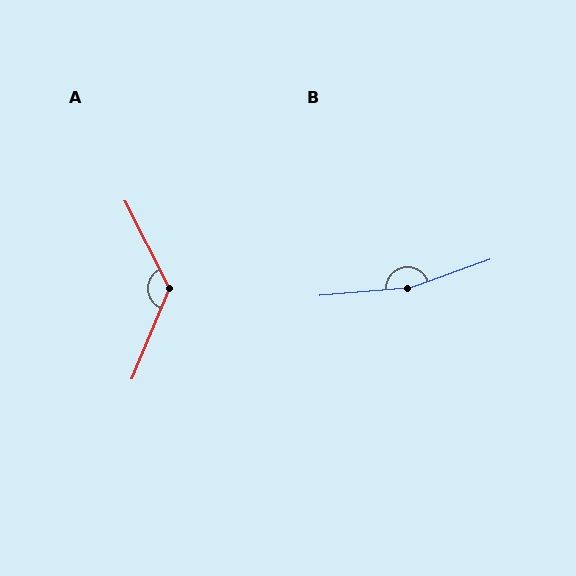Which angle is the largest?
B, at approximately 165 degrees.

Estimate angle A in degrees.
Approximately 131 degrees.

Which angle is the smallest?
A, at approximately 131 degrees.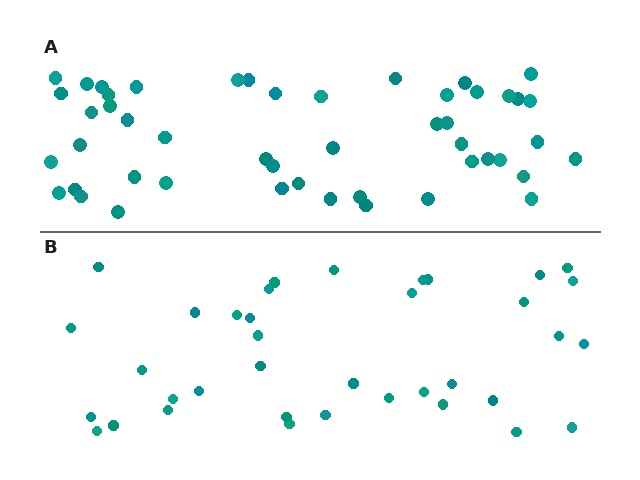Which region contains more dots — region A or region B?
Region A (the top region) has more dots.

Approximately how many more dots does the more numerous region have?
Region A has roughly 12 or so more dots than region B.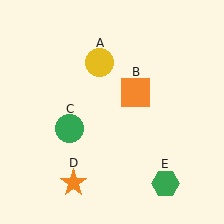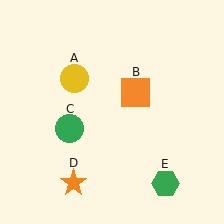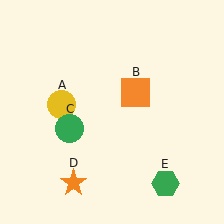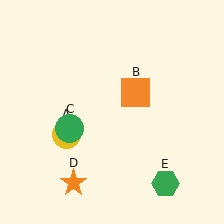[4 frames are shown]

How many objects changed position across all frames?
1 object changed position: yellow circle (object A).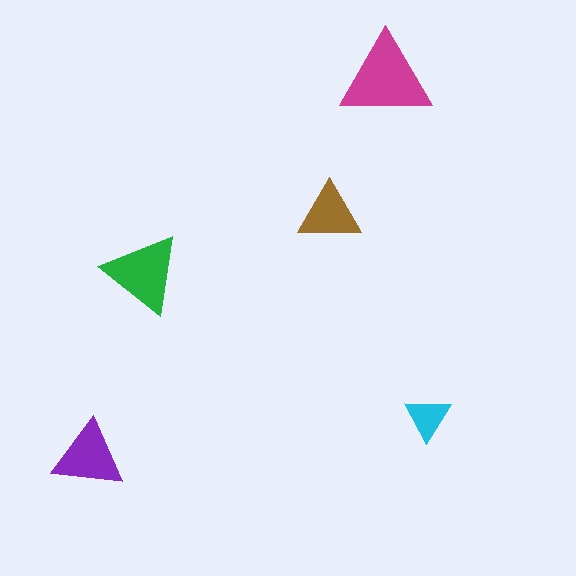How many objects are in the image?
There are 5 objects in the image.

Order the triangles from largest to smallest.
the magenta one, the green one, the purple one, the brown one, the cyan one.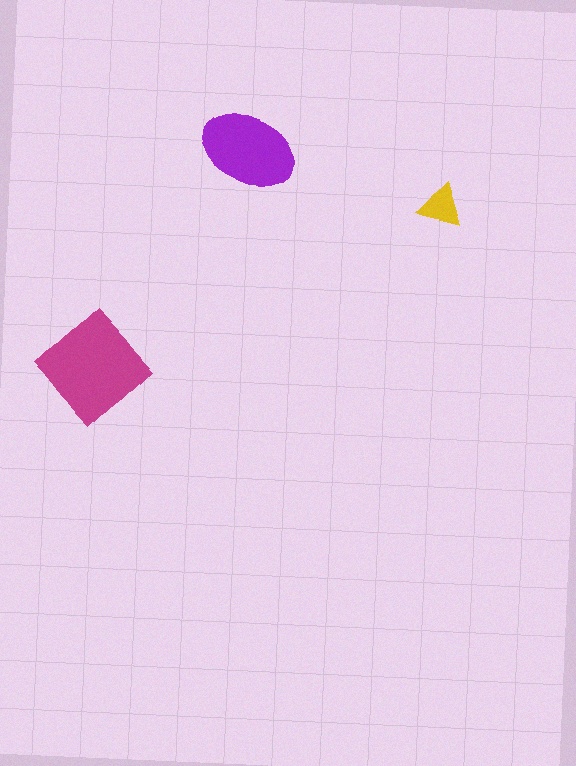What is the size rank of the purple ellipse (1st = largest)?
2nd.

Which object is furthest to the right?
The yellow triangle is rightmost.